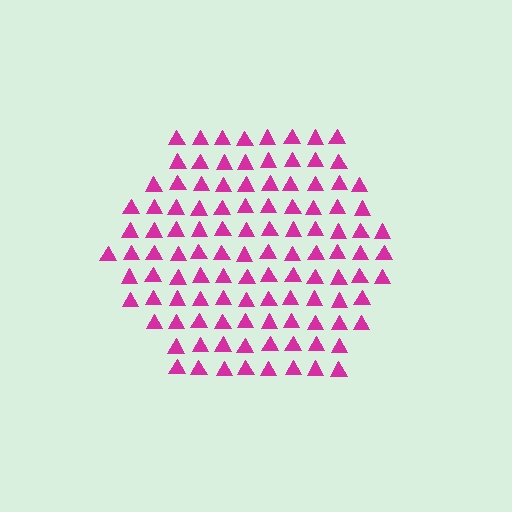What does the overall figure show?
The overall figure shows a hexagon.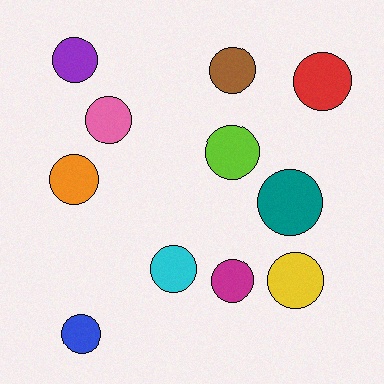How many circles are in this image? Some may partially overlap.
There are 11 circles.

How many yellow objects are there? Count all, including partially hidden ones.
There is 1 yellow object.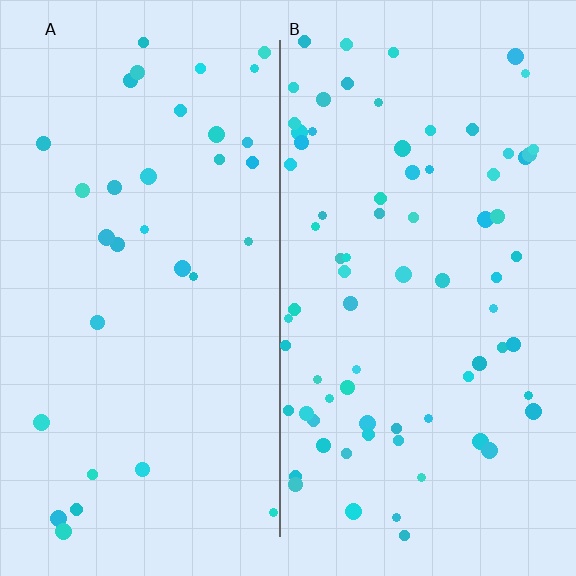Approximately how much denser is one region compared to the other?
Approximately 2.3× — region B over region A.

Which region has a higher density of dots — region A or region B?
B (the right).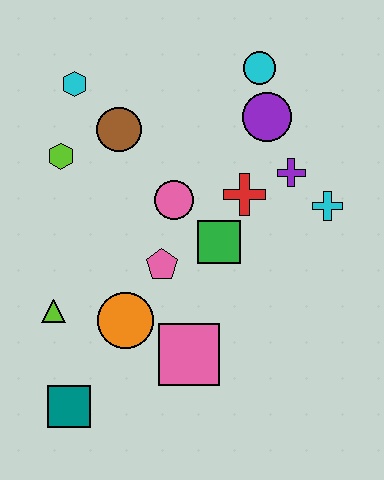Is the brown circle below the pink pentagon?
No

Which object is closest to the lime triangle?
The orange circle is closest to the lime triangle.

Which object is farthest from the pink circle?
The teal square is farthest from the pink circle.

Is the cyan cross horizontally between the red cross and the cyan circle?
No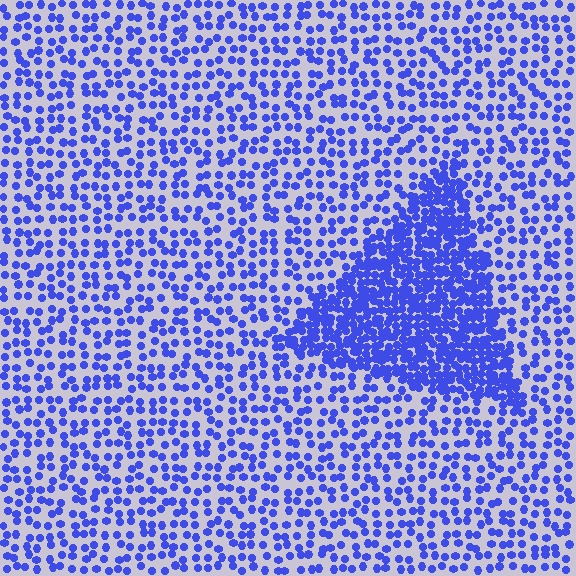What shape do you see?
I see a triangle.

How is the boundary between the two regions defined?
The boundary is defined by a change in element density (approximately 2.5x ratio). All elements are the same color, size, and shape.